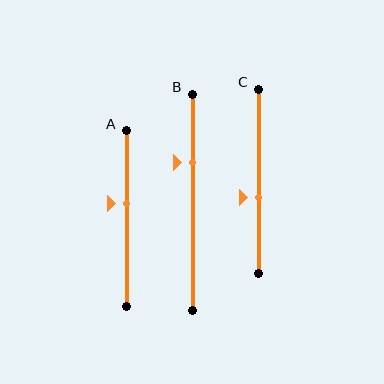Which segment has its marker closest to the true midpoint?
Segment A has its marker closest to the true midpoint.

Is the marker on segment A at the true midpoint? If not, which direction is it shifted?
No, the marker on segment A is shifted upward by about 9% of the segment length.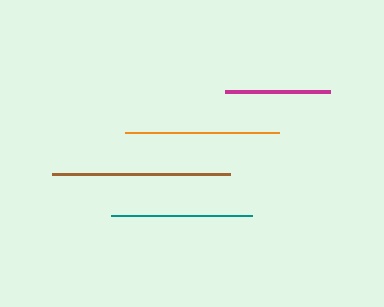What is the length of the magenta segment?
The magenta segment is approximately 105 pixels long.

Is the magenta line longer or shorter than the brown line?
The brown line is longer than the magenta line.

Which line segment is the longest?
The brown line is the longest at approximately 178 pixels.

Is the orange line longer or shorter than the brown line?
The brown line is longer than the orange line.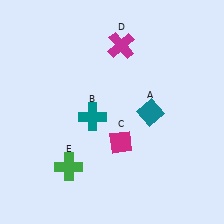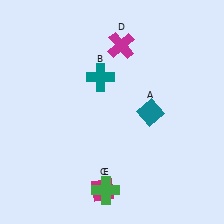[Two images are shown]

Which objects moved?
The objects that moved are: the teal cross (B), the magenta diamond (C), the green cross (E).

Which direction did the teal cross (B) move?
The teal cross (B) moved up.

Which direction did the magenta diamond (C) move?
The magenta diamond (C) moved down.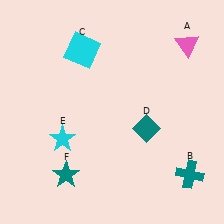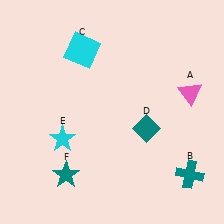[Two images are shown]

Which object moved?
The pink triangle (A) moved down.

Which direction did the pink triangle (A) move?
The pink triangle (A) moved down.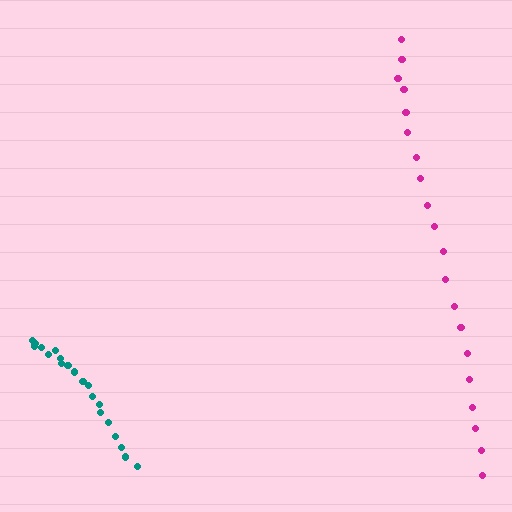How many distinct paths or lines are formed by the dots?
There are 2 distinct paths.